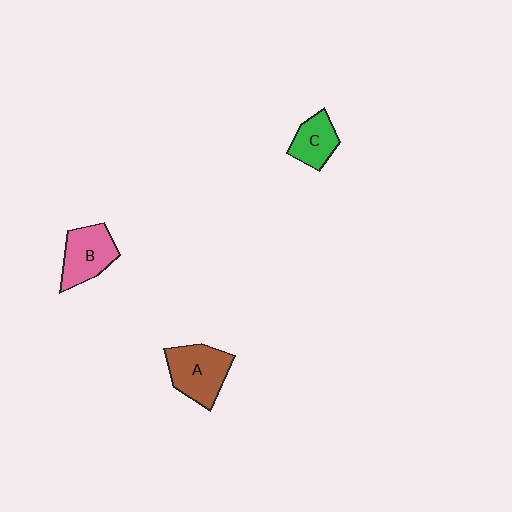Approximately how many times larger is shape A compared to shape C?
Approximately 1.6 times.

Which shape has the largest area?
Shape A (brown).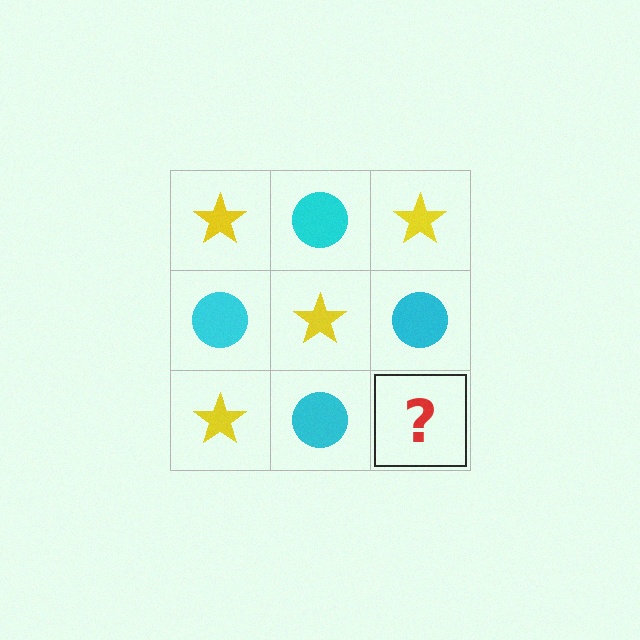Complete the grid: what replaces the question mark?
The question mark should be replaced with a yellow star.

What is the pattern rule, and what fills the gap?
The rule is that it alternates yellow star and cyan circle in a checkerboard pattern. The gap should be filled with a yellow star.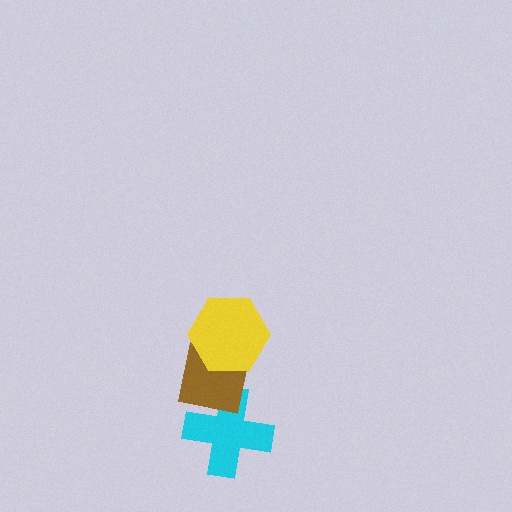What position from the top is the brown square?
The brown square is 2nd from the top.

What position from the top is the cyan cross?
The cyan cross is 3rd from the top.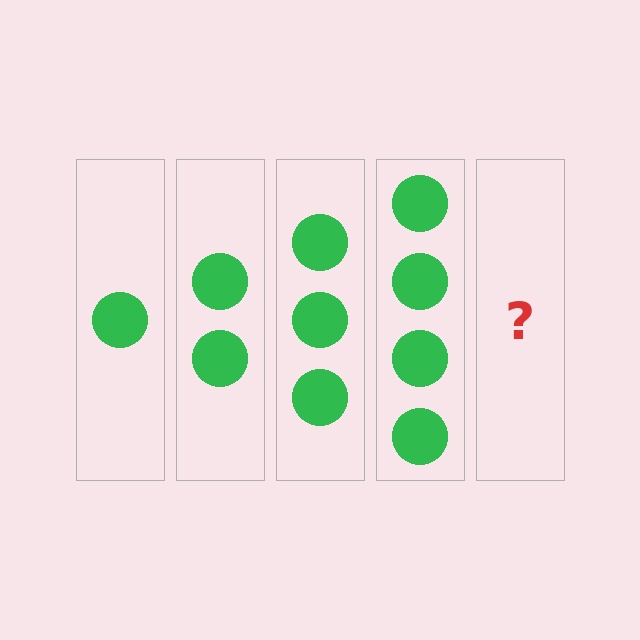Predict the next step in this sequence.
The next step is 5 circles.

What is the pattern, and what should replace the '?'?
The pattern is that each step adds one more circle. The '?' should be 5 circles.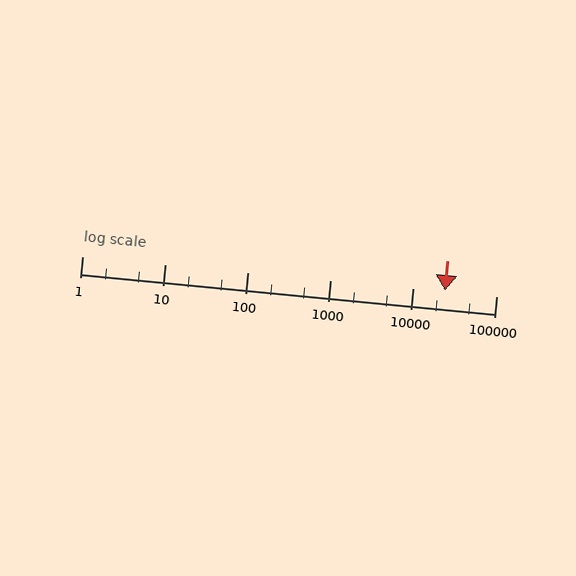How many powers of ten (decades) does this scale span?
The scale spans 5 decades, from 1 to 100000.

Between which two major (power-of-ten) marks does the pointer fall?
The pointer is between 10000 and 100000.